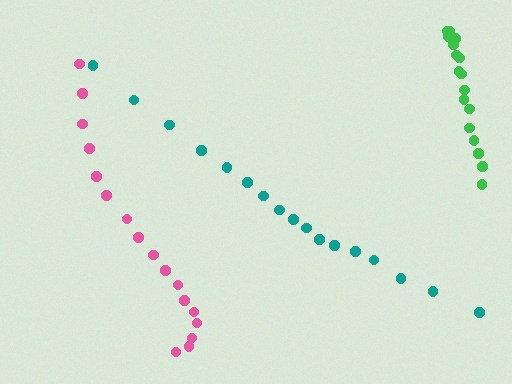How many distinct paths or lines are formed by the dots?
There are 3 distinct paths.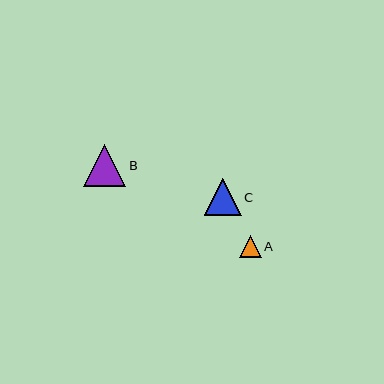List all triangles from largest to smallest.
From largest to smallest: B, C, A.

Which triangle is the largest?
Triangle B is the largest with a size of approximately 42 pixels.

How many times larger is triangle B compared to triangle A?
Triangle B is approximately 1.9 times the size of triangle A.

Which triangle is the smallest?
Triangle A is the smallest with a size of approximately 22 pixels.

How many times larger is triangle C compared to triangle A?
Triangle C is approximately 1.7 times the size of triangle A.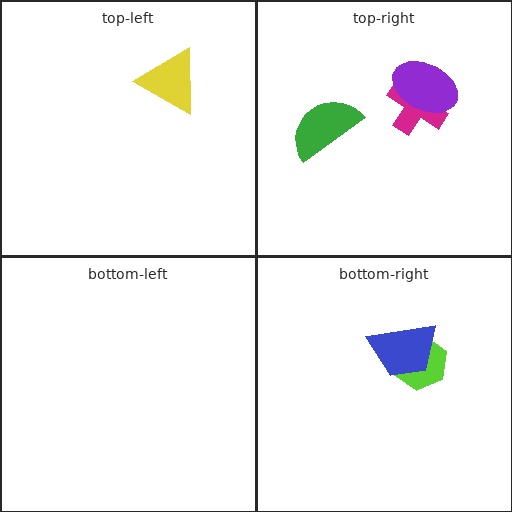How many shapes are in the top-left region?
1.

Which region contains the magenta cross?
The top-right region.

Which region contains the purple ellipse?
The top-right region.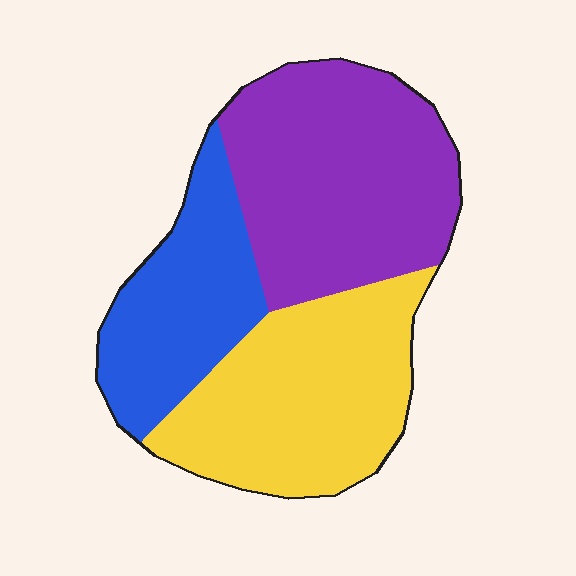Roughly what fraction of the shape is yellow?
Yellow takes up about three eighths (3/8) of the shape.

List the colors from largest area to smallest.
From largest to smallest: purple, yellow, blue.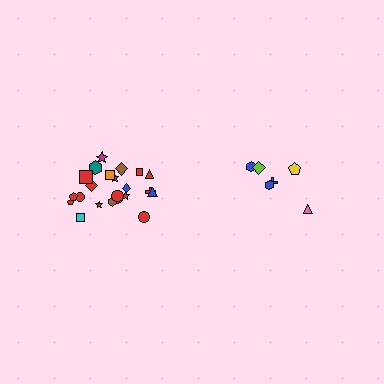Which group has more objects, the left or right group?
The left group.